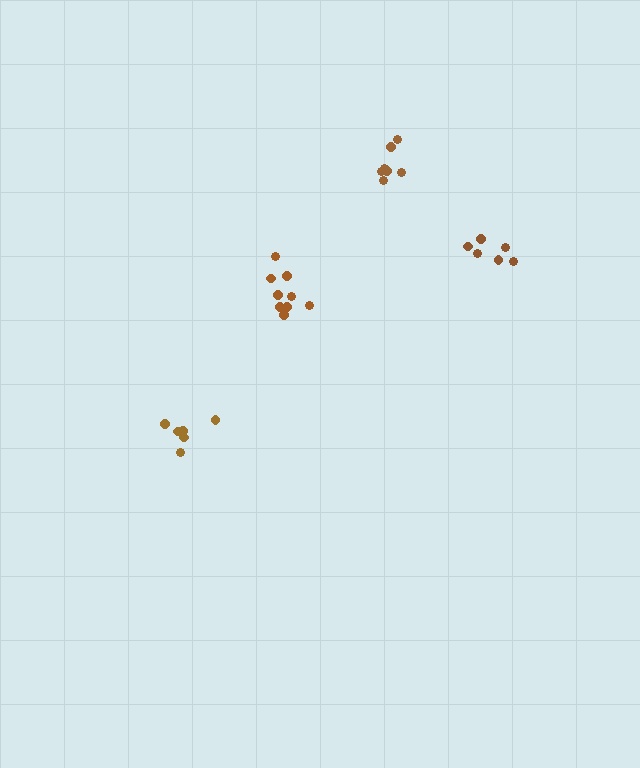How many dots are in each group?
Group 1: 9 dots, Group 2: 6 dots, Group 3: 6 dots, Group 4: 7 dots (28 total).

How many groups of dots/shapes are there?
There are 4 groups.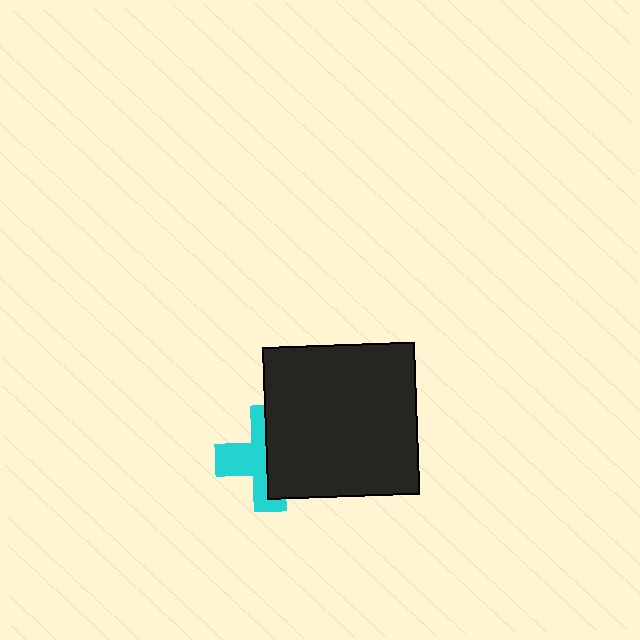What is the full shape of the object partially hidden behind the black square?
The partially hidden object is a cyan cross.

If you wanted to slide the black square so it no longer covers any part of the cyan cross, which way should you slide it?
Slide it right — that is the most direct way to separate the two shapes.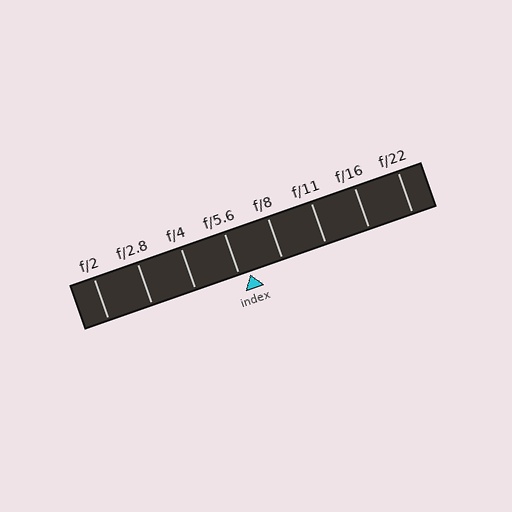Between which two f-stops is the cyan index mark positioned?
The index mark is between f/5.6 and f/8.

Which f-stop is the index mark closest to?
The index mark is closest to f/5.6.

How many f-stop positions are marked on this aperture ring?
There are 8 f-stop positions marked.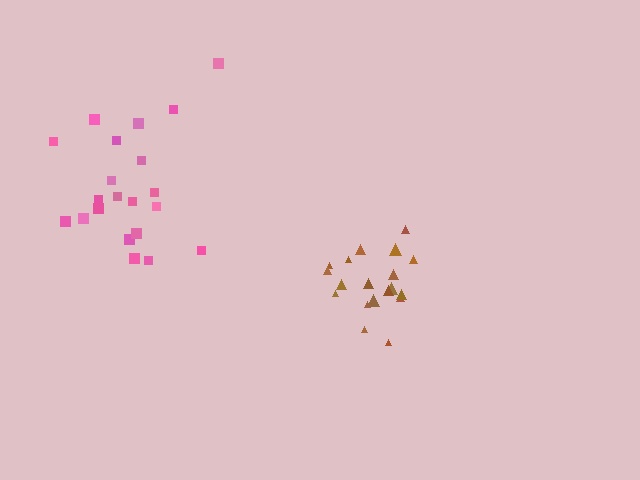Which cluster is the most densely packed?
Brown.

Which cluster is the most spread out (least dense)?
Pink.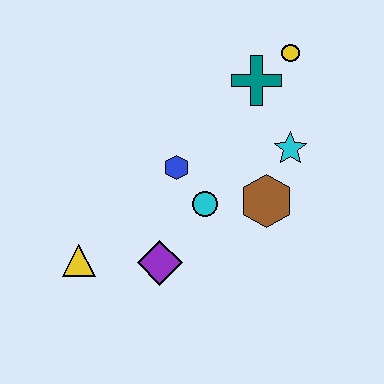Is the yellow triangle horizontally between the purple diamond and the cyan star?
No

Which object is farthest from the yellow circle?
The yellow triangle is farthest from the yellow circle.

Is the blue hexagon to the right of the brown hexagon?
No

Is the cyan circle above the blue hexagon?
No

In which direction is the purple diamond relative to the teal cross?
The purple diamond is below the teal cross.